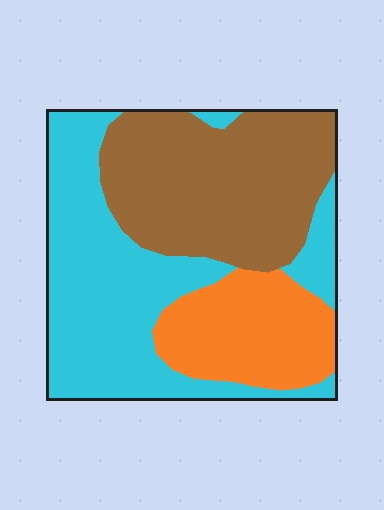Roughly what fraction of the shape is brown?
Brown covers roughly 35% of the shape.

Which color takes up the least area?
Orange, at roughly 20%.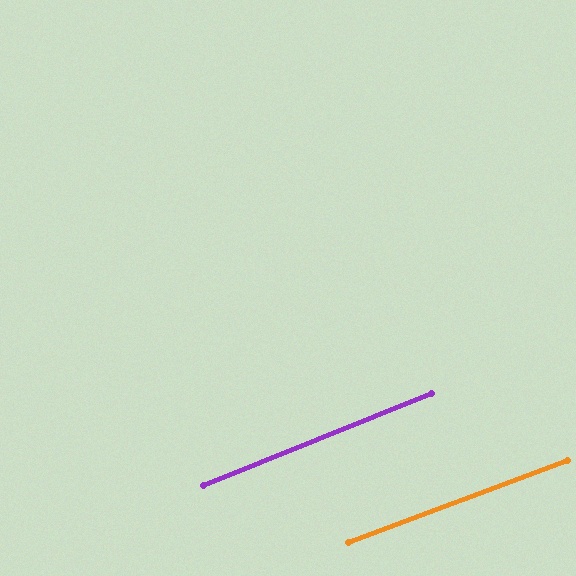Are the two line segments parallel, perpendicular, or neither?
Parallel — their directions differ by only 1.4°.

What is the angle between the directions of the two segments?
Approximately 1 degree.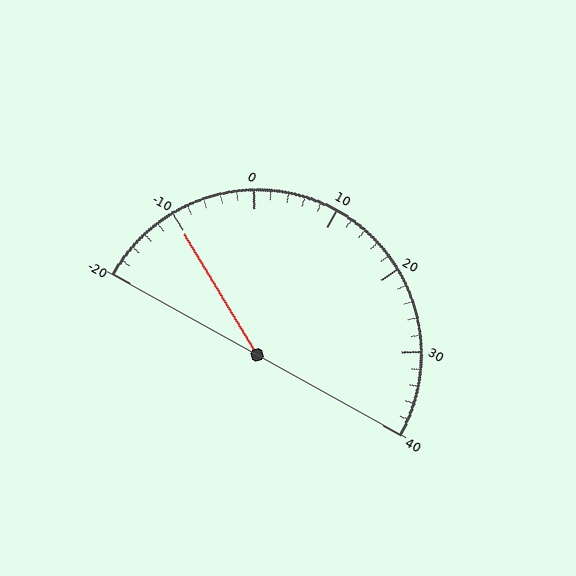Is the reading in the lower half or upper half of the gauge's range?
The reading is in the lower half of the range (-20 to 40).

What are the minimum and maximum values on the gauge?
The gauge ranges from -20 to 40.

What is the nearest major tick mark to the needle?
The nearest major tick mark is -10.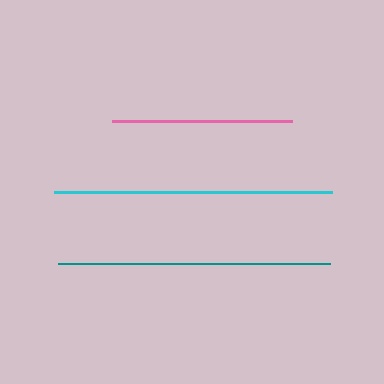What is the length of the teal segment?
The teal segment is approximately 272 pixels long.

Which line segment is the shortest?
The pink line is the shortest at approximately 180 pixels.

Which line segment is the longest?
The cyan line is the longest at approximately 277 pixels.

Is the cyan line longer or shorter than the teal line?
The cyan line is longer than the teal line.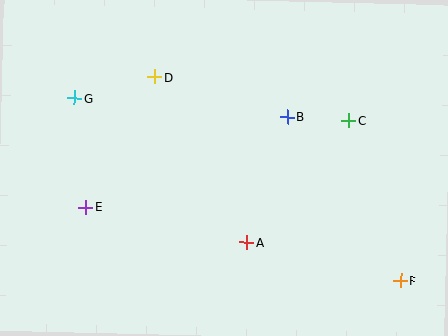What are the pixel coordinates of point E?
Point E is at (86, 207).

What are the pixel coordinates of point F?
Point F is at (400, 281).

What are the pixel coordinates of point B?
Point B is at (287, 117).